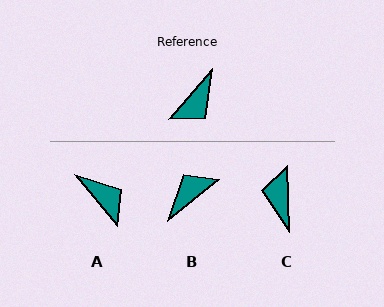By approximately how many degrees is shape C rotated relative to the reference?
Approximately 138 degrees clockwise.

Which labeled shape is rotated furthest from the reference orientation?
B, about 169 degrees away.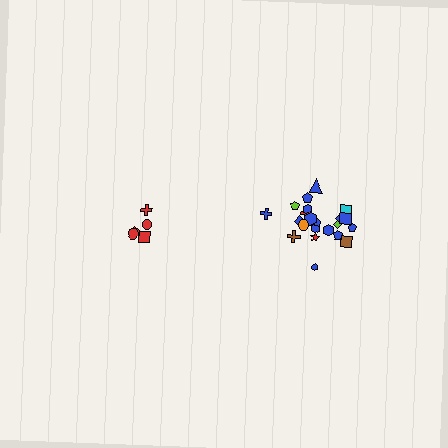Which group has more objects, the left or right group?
The right group.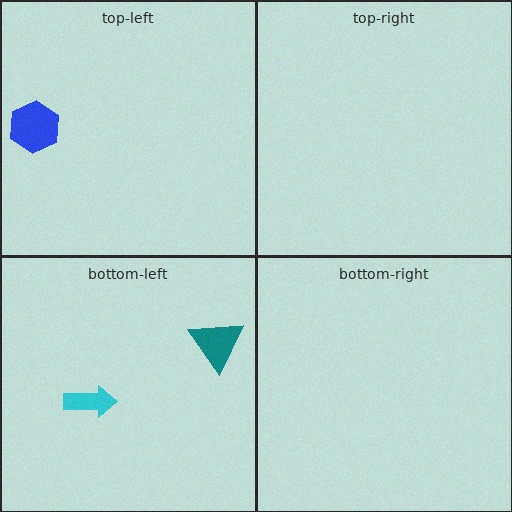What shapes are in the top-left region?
The blue hexagon.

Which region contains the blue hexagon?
The top-left region.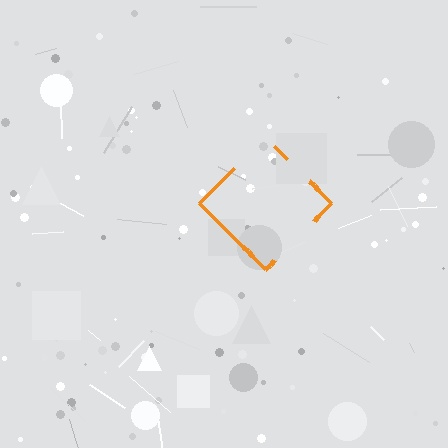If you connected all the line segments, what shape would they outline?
They would outline a diamond.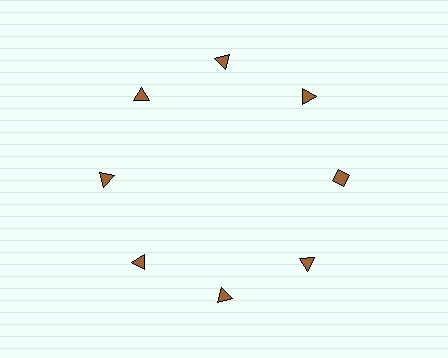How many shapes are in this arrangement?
There are 8 shapes arranged in a ring pattern.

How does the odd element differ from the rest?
It has a different shape: diamond instead of triangle.